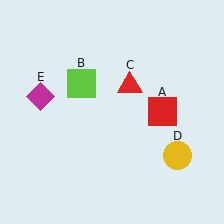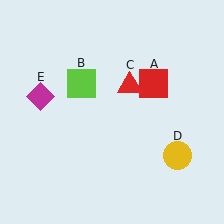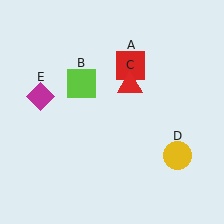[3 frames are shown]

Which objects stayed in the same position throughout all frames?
Lime square (object B) and red triangle (object C) and yellow circle (object D) and magenta diamond (object E) remained stationary.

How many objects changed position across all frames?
1 object changed position: red square (object A).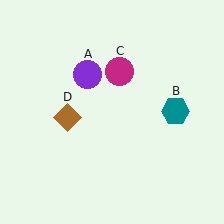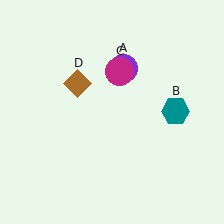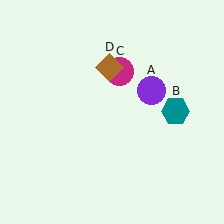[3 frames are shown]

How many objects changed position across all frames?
2 objects changed position: purple circle (object A), brown diamond (object D).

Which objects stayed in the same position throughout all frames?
Teal hexagon (object B) and magenta circle (object C) remained stationary.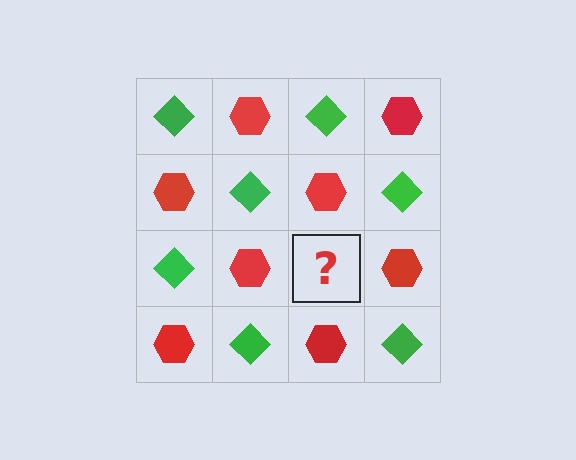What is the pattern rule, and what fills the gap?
The rule is that it alternates green diamond and red hexagon in a checkerboard pattern. The gap should be filled with a green diamond.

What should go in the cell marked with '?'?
The missing cell should contain a green diamond.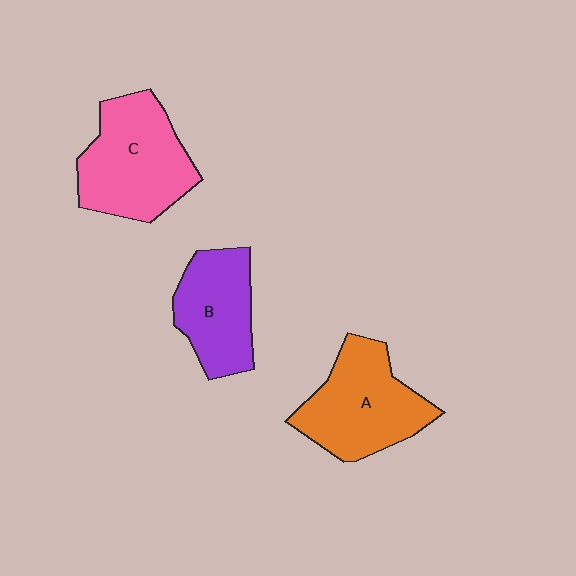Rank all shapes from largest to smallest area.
From largest to smallest: C (pink), A (orange), B (purple).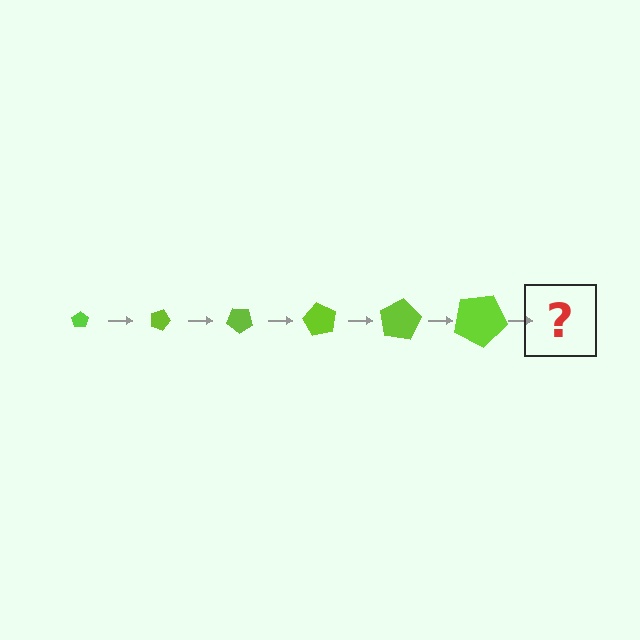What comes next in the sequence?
The next element should be a pentagon, larger than the previous one and rotated 120 degrees from the start.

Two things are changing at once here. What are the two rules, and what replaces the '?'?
The two rules are that the pentagon grows larger each step and it rotates 20 degrees each step. The '?' should be a pentagon, larger than the previous one and rotated 120 degrees from the start.